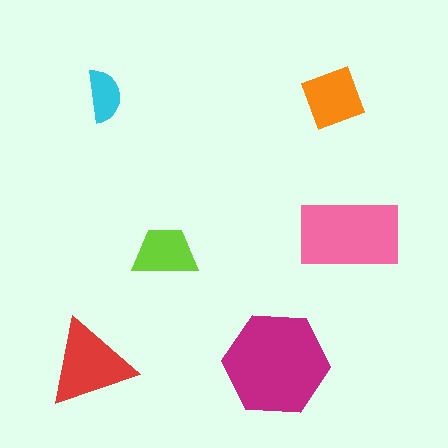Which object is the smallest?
The cyan semicircle.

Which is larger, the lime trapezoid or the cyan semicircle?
The lime trapezoid.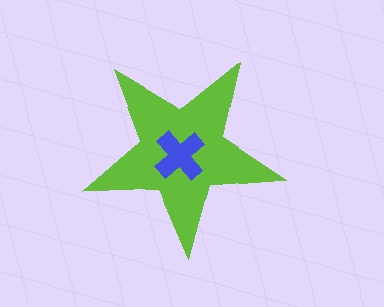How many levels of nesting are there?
2.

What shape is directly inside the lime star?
The blue cross.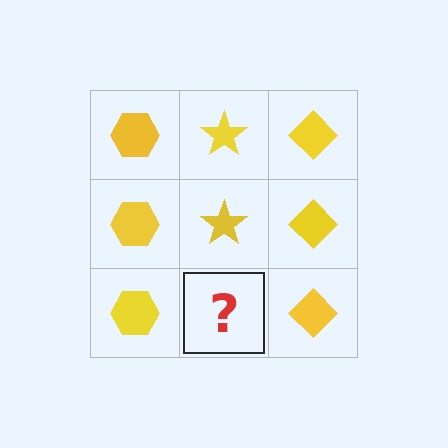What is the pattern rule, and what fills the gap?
The rule is that each column has a consistent shape. The gap should be filled with a yellow star.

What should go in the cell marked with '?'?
The missing cell should contain a yellow star.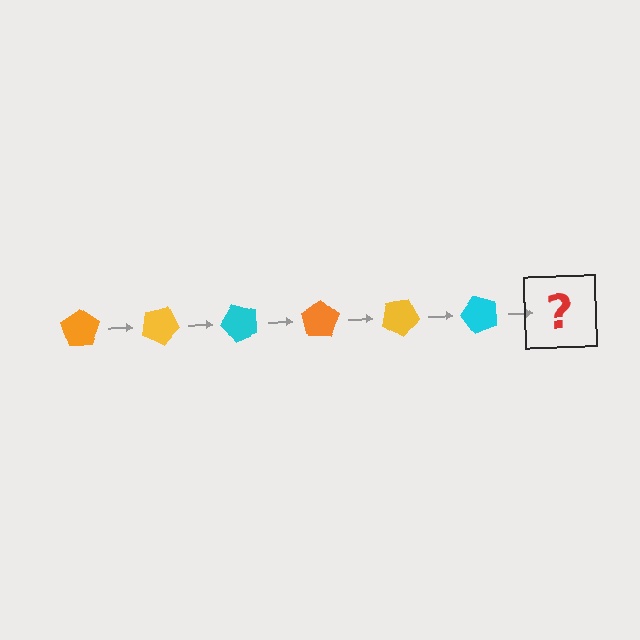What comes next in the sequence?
The next element should be an orange pentagon, rotated 150 degrees from the start.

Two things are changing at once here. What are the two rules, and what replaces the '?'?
The two rules are that it rotates 25 degrees each step and the color cycles through orange, yellow, and cyan. The '?' should be an orange pentagon, rotated 150 degrees from the start.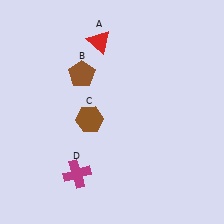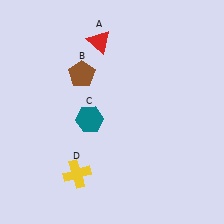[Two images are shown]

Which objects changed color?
C changed from brown to teal. D changed from magenta to yellow.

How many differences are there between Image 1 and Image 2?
There are 2 differences between the two images.